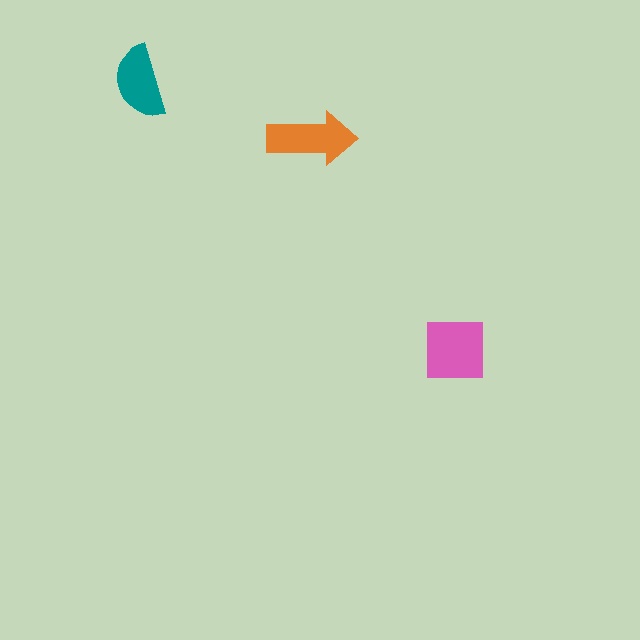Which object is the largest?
The pink square.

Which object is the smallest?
The teal semicircle.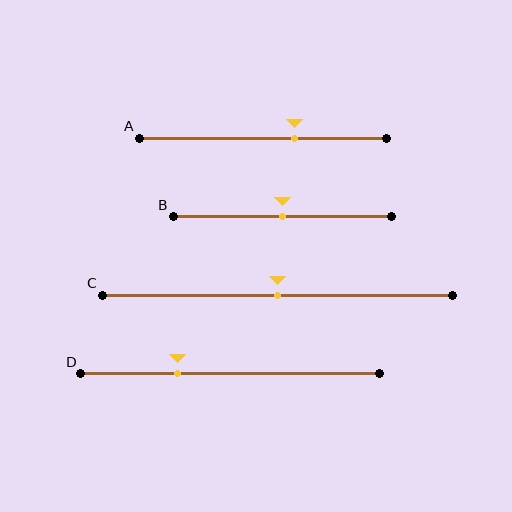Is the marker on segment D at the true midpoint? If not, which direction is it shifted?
No, the marker on segment D is shifted to the left by about 18% of the segment length.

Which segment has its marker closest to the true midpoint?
Segment B has its marker closest to the true midpoint.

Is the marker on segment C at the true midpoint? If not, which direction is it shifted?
Yes, the marker on segment C is at the true midpoint.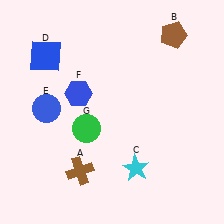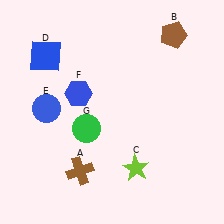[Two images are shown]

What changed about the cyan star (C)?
In Image 1, C is cyan. In Image 2, it changed to lime.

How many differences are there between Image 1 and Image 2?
There is 1 difference between the two images.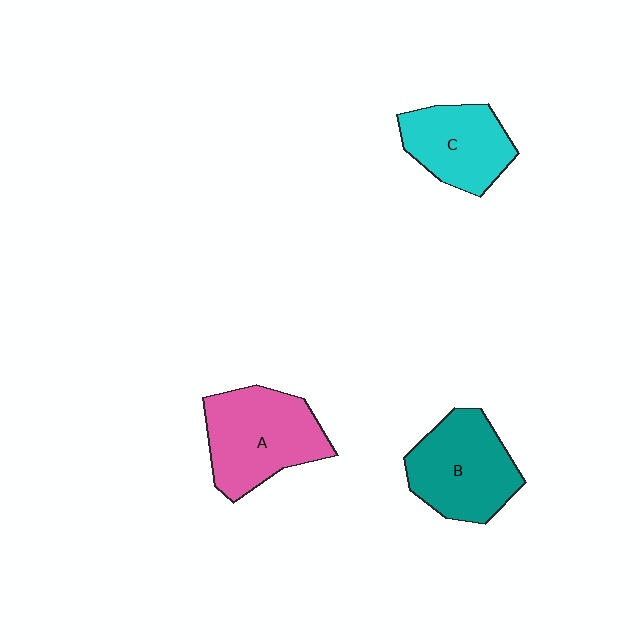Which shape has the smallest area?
Shape C (cyan).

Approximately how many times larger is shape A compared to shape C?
Approximately 1.3 times.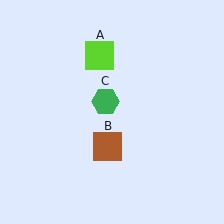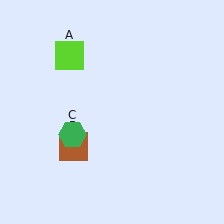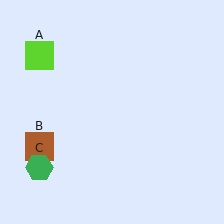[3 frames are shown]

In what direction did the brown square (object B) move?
The brown square (object B) moved left.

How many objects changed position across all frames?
3 objects changed position: lime square (object A), brown square (object B), green hexagon (object C).